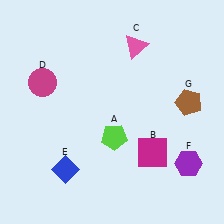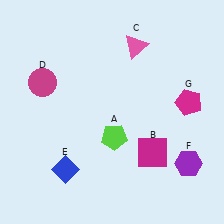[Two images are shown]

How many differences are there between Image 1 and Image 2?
There is 1 difference between the two images.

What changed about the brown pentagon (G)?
In Image 1, G is brown. In Image 2, it changed to magenta.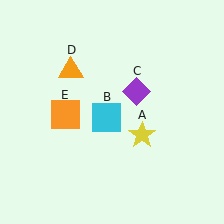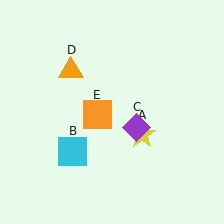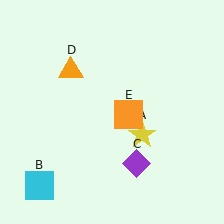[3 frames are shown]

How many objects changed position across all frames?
3 objects changed position: cyan square (object B), purple diamond (object C), orange square (object E).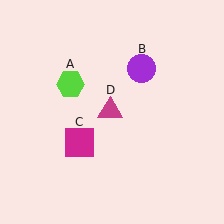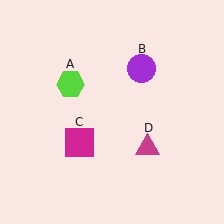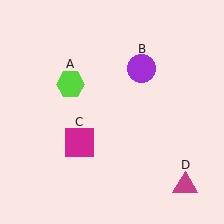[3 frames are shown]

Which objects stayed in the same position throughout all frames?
Lime hexagon (object A) and purple circle (object B) and magenta square (object C) remained stationary.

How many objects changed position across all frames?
1 object changed position: magenta triangle (object D).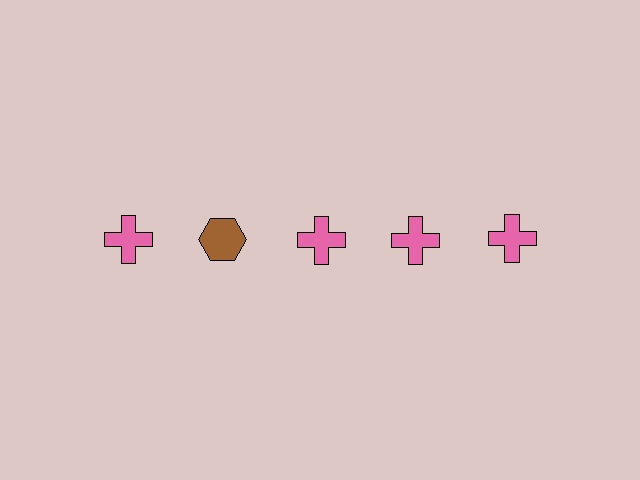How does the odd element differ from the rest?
It differs in both color (brown instead of pink) and shape (hexagon instead of cross).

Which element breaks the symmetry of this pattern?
The brown hexagon in the top row, second from left column breaks the symmetry. All other shapes are pink crosses.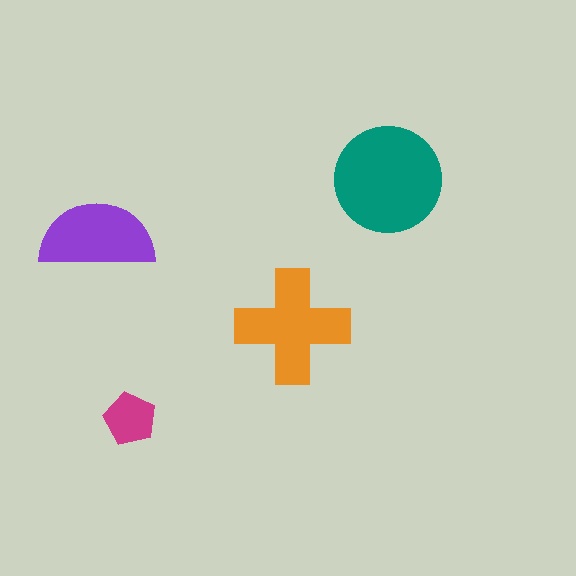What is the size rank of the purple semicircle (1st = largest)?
3rd.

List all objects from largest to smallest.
The teal circle, the orange cross, the purple semicircle, the magenta pentagon.